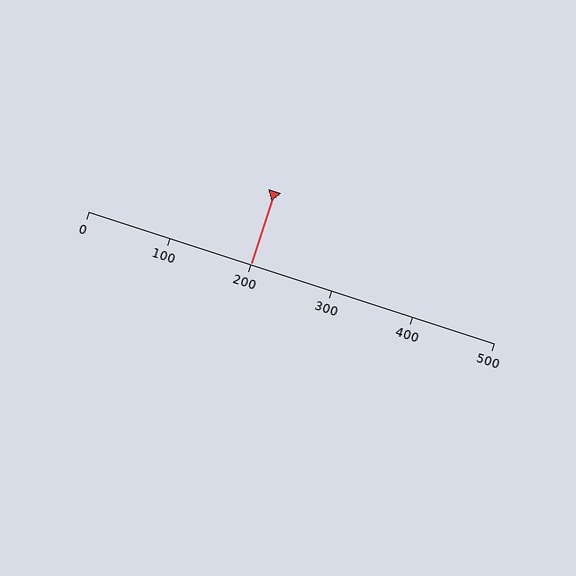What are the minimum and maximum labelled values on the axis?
The axis runs from 0 to 500.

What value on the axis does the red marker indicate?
The marker indicates approximately 200.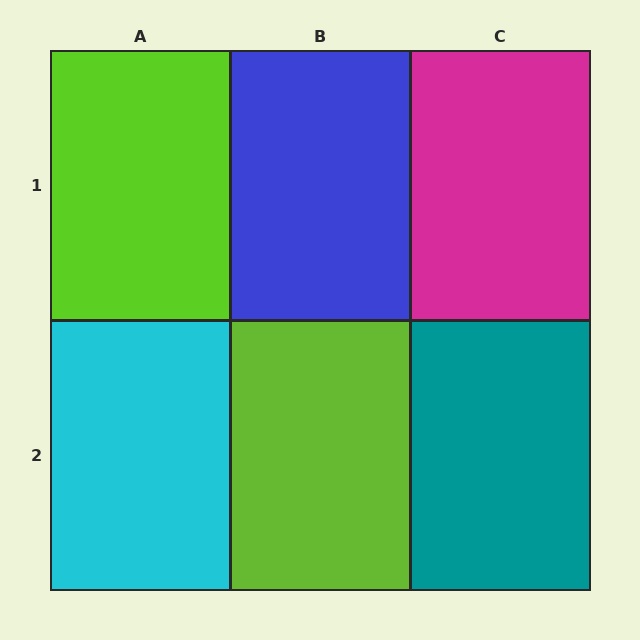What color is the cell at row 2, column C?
Teal.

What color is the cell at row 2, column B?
Lime.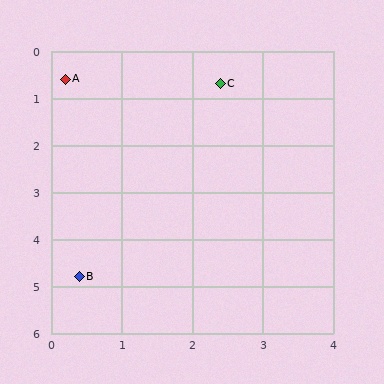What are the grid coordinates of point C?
Point C is at approximately (2.4, 0.7).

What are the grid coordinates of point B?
Point B is at approximately (0.4, 4.8).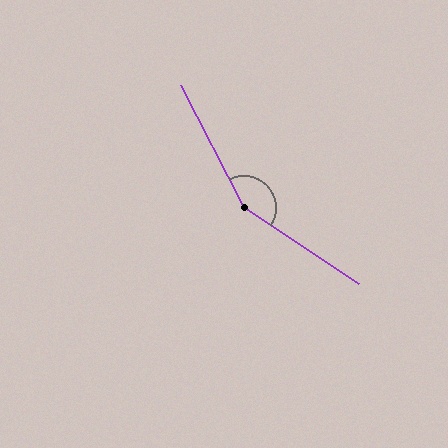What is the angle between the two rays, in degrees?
Approximately 150 degrees.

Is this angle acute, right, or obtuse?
It is obtuse.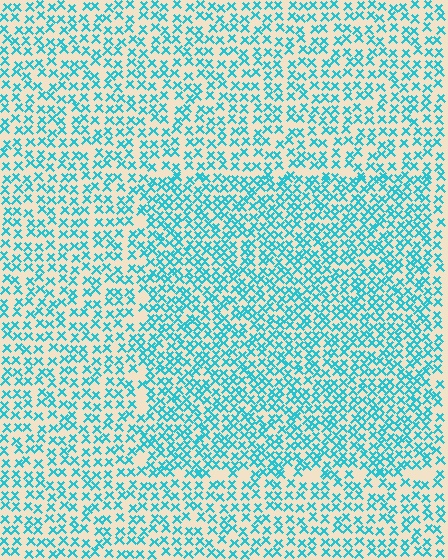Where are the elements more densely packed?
The elements are more densely packed inside the rectangle boundary.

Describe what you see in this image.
The image contains small cyan elements arranged at two different densities. A rectangle-shaped region is visible where the elements are more densely packed than the surrounding area.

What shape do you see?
I see a rectangle.